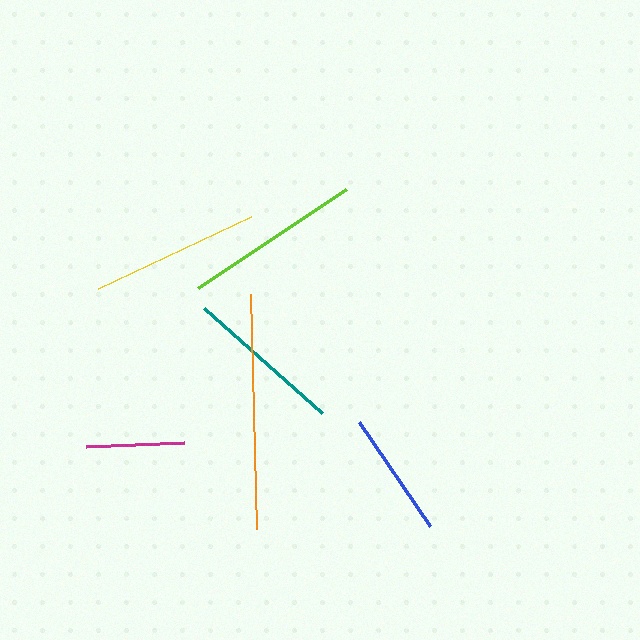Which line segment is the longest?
The orange line is the longest at approximately 235 pixels.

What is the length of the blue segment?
The blue segment is approximately 126 pixels long.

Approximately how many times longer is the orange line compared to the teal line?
The orange line is approximately 1.5 times the length of the teal line.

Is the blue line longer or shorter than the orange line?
The orange line is longer than the blue line.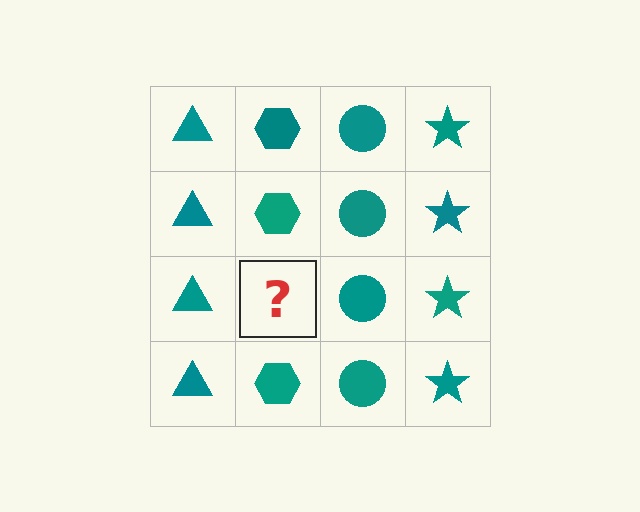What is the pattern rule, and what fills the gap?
The rule is that each column has a consistent shape. The gap should be filled with a teal hexagon.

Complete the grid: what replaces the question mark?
The question mark should be replaced with a teal hexagon.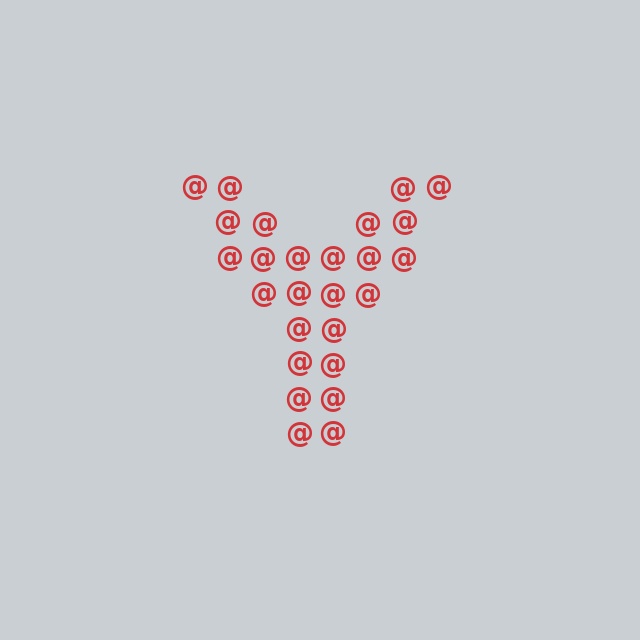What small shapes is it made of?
It is made of small at signs.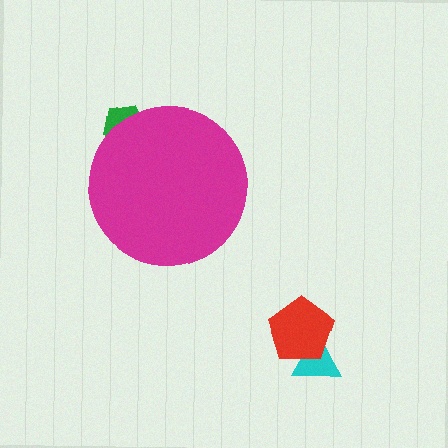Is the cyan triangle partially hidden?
No, the cyan triangle is fully visible.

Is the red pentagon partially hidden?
No, the red pentagon is fully visible.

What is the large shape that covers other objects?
A magenta circle.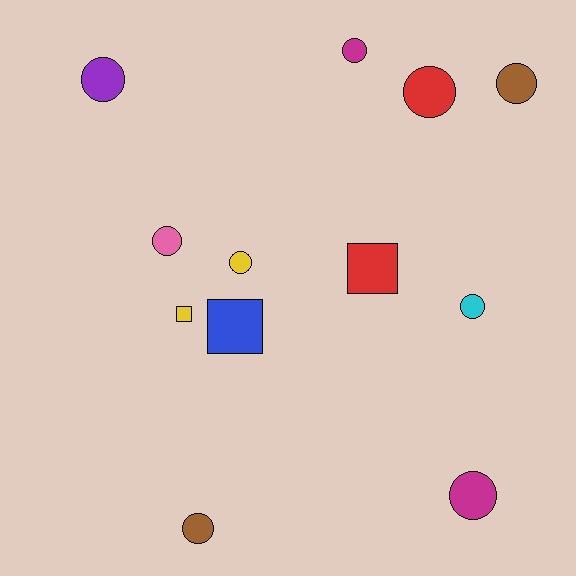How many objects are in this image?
There are 12 objects.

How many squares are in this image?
There are 3 squares.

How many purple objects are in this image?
There is 1 purple object.